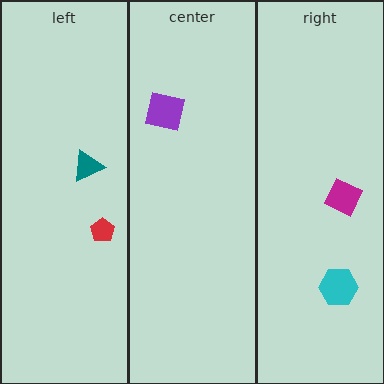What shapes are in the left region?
The red pentagon, the teal triangle.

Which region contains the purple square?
The center region.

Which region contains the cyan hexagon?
The right region.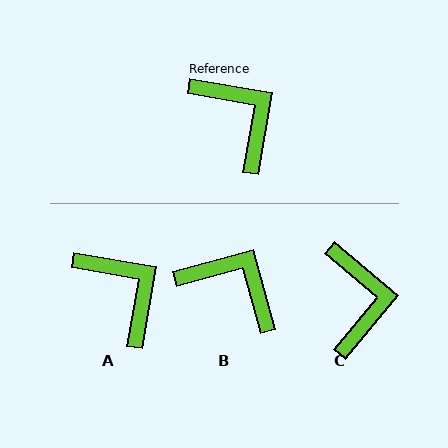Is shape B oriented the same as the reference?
No, it is off by about 25 degrees.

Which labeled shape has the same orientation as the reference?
A.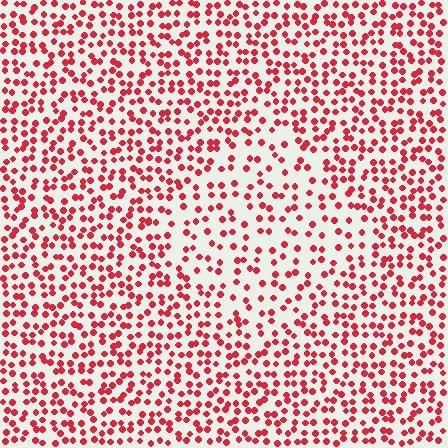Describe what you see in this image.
The image contains small red elements arranged at two different densities. A diamond-shaped region is visible where the elements are less densely packed than the surrounding area.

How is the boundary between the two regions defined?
The boundary is defined by a change in element density (approximately 1.7x ratio). All elements are the same color, size, and shape.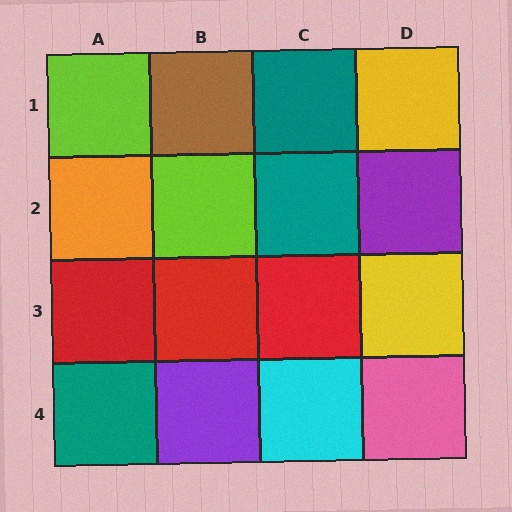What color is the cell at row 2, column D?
Purple.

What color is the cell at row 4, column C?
Cyan.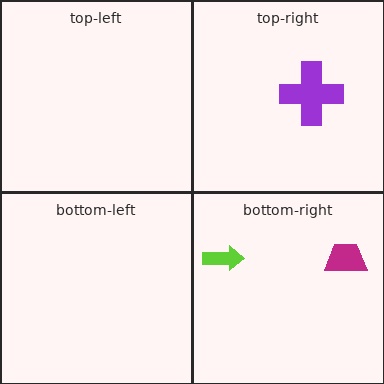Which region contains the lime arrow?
The bottom-right region.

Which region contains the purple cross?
The top-right region.